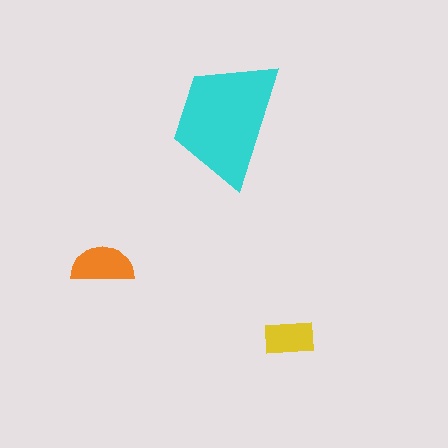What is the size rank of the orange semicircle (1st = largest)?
2nd.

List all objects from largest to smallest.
The cyan trapezoid, the orange semicircle, the yellow rectangle.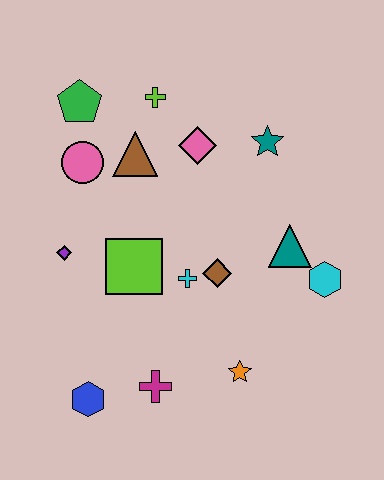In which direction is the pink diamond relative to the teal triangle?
The pink diamond is above the teal triangle.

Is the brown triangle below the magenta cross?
No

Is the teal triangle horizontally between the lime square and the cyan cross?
No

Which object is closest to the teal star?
The pink diamond is closest to the teal star.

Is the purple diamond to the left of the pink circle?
Yes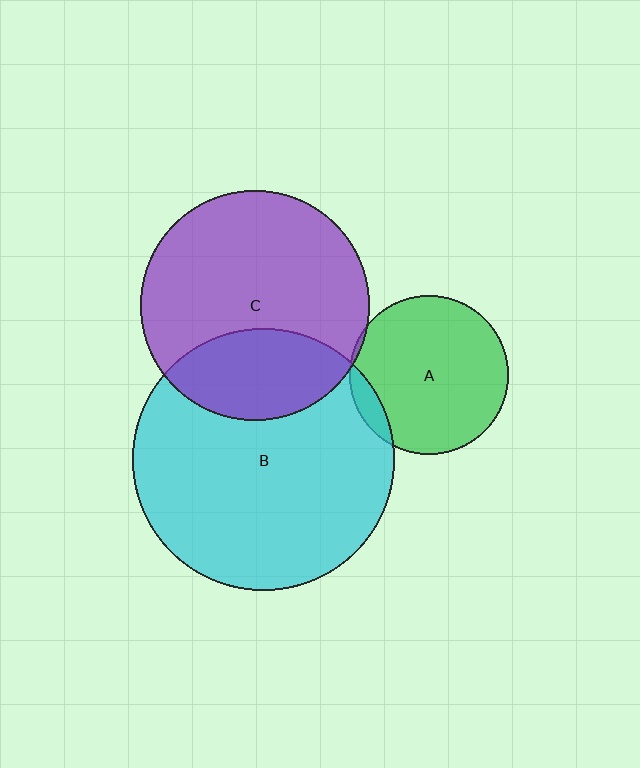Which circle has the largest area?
Circle B (cyan).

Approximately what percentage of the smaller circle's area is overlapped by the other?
Approximately 30%.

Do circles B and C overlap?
Yes.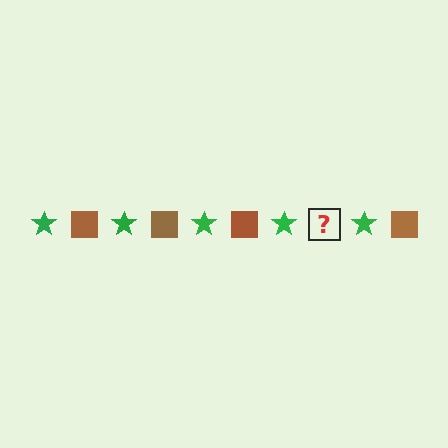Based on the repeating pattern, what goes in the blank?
The blank should be a brown square.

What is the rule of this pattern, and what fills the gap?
The rule is that the pattern alternates between green star and brown square. The gap should be filled with a brown square.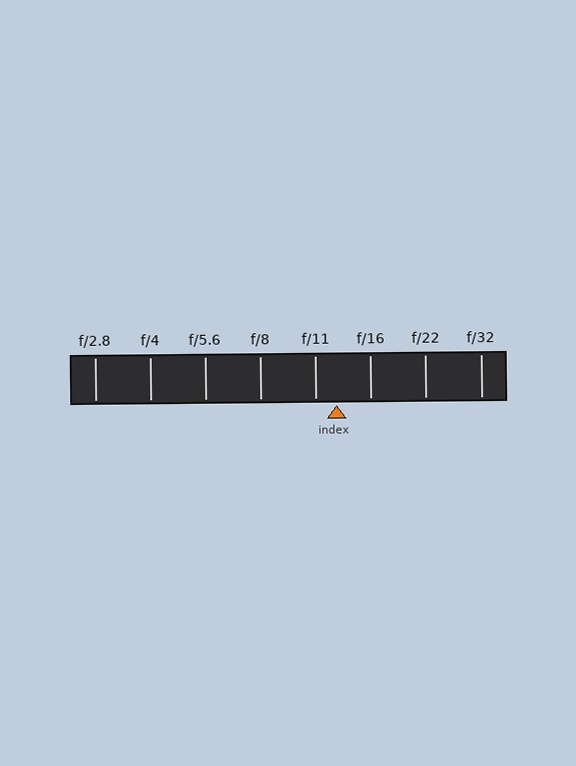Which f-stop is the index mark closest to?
The index mark is closest to f/11.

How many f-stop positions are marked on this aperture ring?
There are 8 f-stop positions marked.